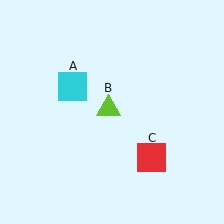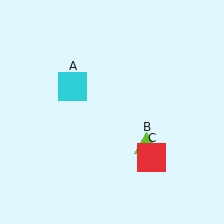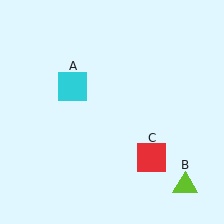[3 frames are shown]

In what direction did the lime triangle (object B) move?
The lime triangle (object B) moved down and to the right.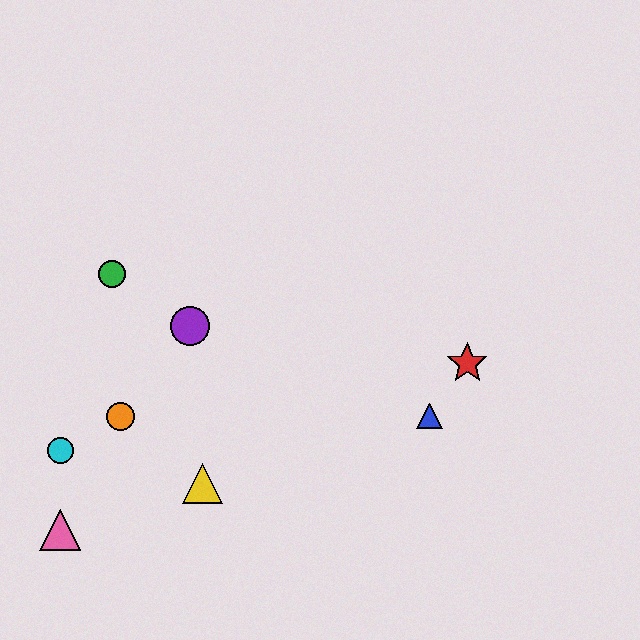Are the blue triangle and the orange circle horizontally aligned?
Yes, both are at y≈416.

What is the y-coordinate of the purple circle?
The purple circle is at y≈326.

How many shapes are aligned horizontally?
2 shapes (the blue triangle, the orange circle) are aligned horizontally.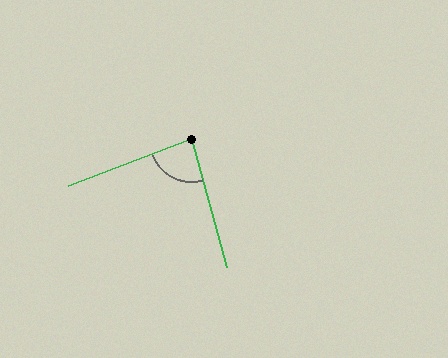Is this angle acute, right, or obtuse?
It is acute.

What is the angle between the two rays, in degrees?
Approximately 85 degrees.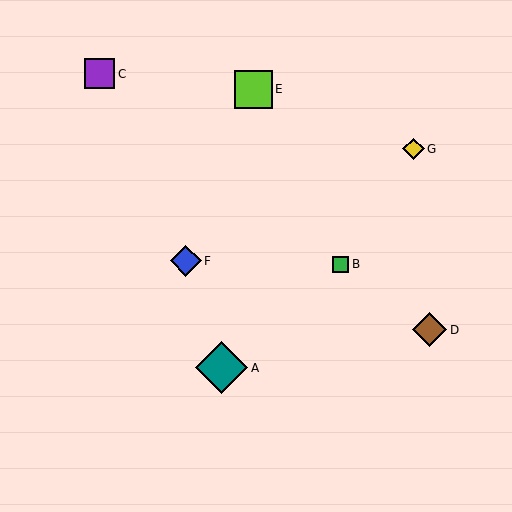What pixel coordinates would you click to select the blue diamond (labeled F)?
Click at (186, 261) to select the blue diamond F.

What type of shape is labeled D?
Shape D is a brown diamond.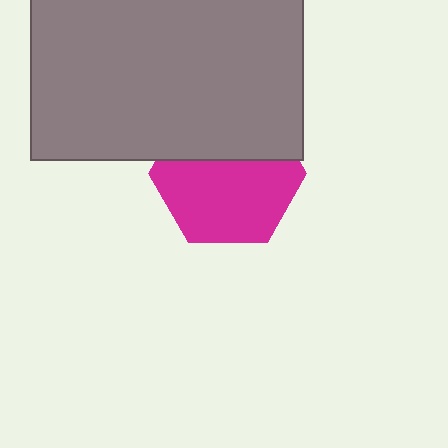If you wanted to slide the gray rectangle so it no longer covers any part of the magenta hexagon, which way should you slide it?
Slide it up — that is the most direct way to separate the two shapes.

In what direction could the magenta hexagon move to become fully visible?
The magenta hexagon could move down. That would shift it out from behind the gray rectangle entirely.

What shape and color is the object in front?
The object in front is a gray rectangle.